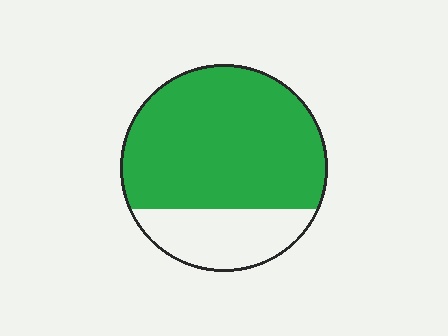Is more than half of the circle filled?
Yes.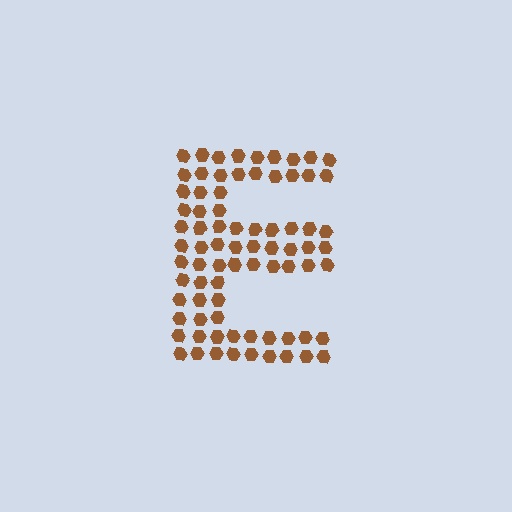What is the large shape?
The large shape is the letter E.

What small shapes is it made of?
It is made of small hexagons.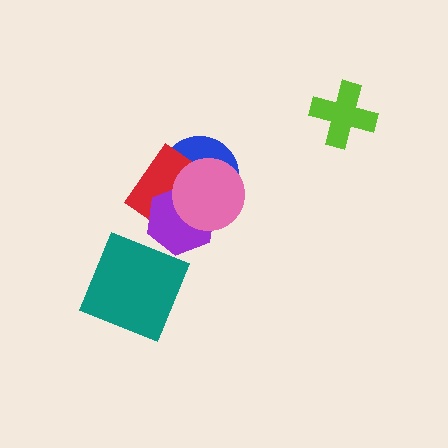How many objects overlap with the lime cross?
0 objects overlap with the lime cross.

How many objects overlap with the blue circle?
3 objects overlap with the blue circle.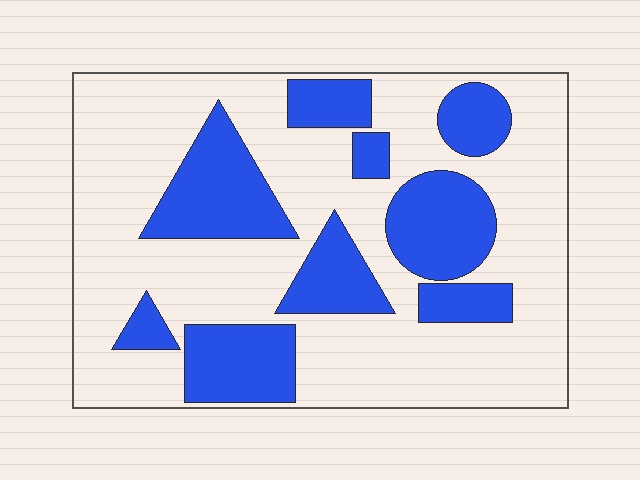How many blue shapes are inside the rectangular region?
9.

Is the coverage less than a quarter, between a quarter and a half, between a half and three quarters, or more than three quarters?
Between a quarter and a half.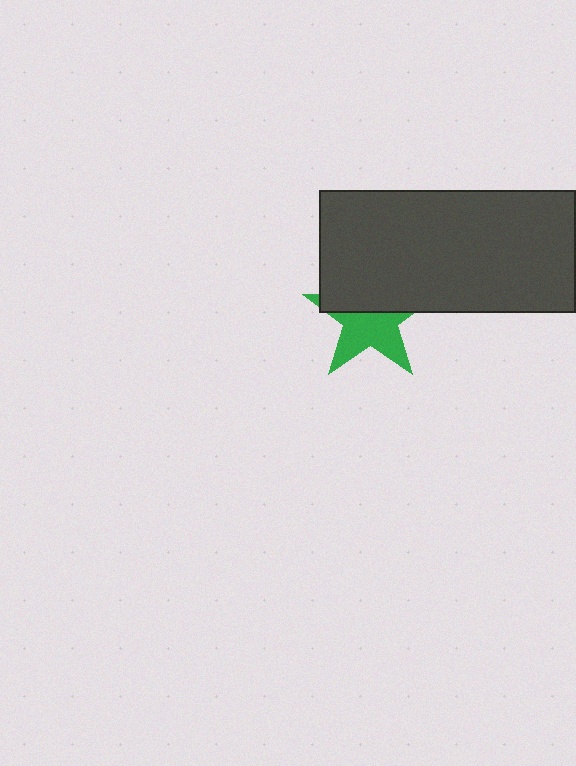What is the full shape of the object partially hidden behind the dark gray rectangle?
The partially hidden object is a green star.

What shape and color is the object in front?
The object in front is a dark gray rectangle.